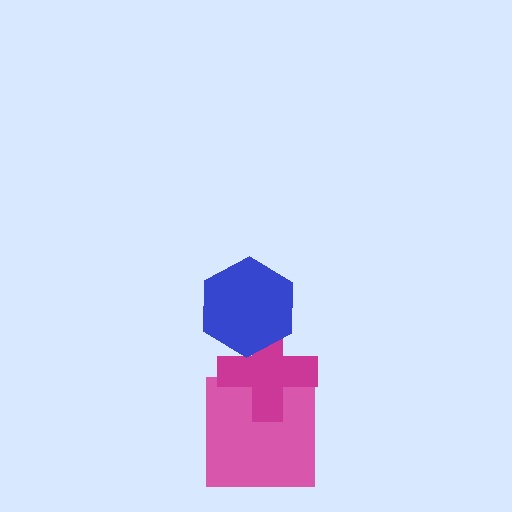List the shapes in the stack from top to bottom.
From top to bottom: the blue hexagon, the magenta cross, the pink square.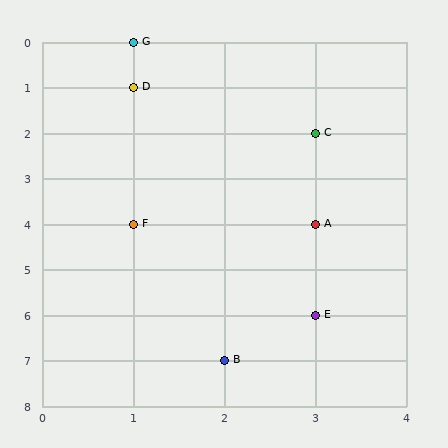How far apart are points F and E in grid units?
Points F and E are 2 columns and 2 rows apart (about 2.8 grid units diagonally).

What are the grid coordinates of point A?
Point A is at grid coordinates (3, 4).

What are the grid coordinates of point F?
Point F is at grid coordinates (1, 4).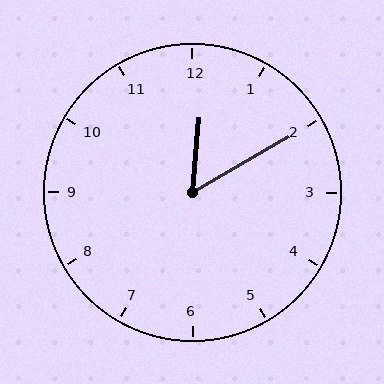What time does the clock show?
12:10.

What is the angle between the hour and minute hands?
Approximately 55 degrees.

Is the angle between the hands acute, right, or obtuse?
It is acute.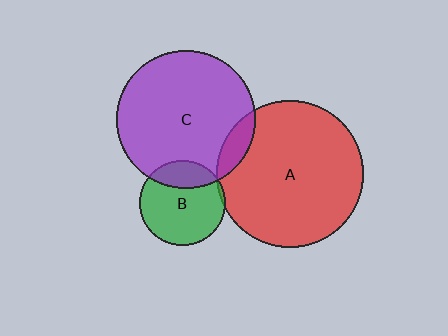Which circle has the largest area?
Circle A (red).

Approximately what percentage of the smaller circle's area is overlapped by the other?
Approximately 5%.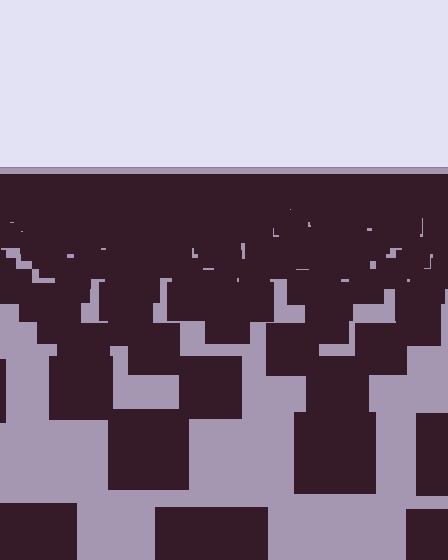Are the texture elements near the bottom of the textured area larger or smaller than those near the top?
Larger. Near the bottom, elements are closer to the viewer and appear at a bigger on-screen size.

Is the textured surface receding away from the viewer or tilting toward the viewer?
The surface is receding away from the viewer. Texture elements get smaller and denser toward the top.